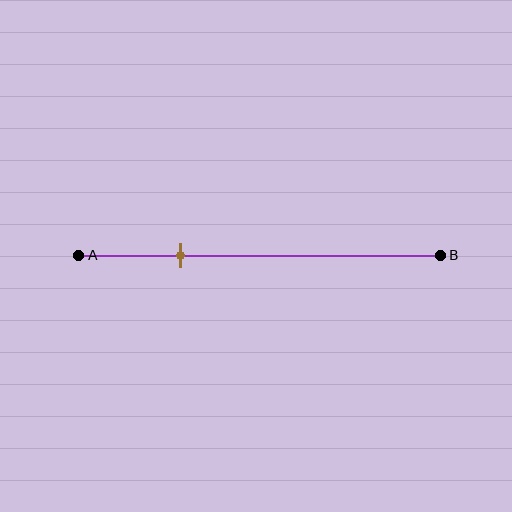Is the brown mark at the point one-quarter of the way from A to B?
No, the mark is at about 30% from A, not at the 25% one-quarter point.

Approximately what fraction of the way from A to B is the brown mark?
The brown mark is approximately 30% of the way from A to B.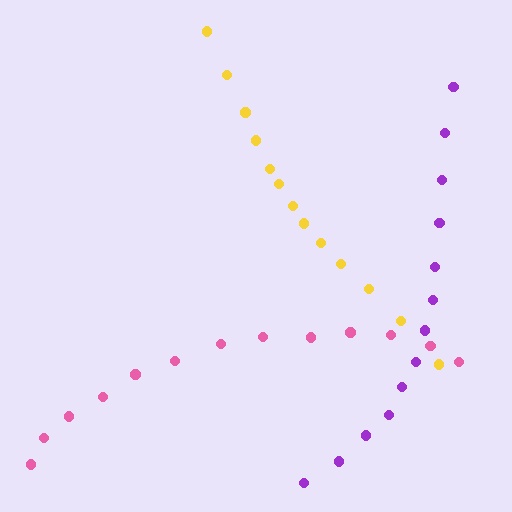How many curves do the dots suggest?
There are 3 distinct paths.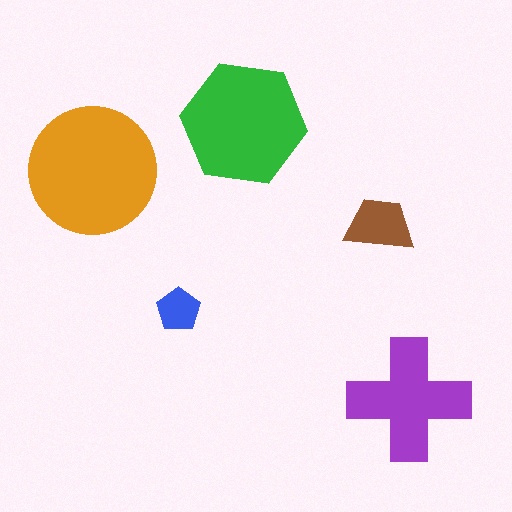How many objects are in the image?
There are 5 objects in the image.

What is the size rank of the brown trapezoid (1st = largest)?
4th.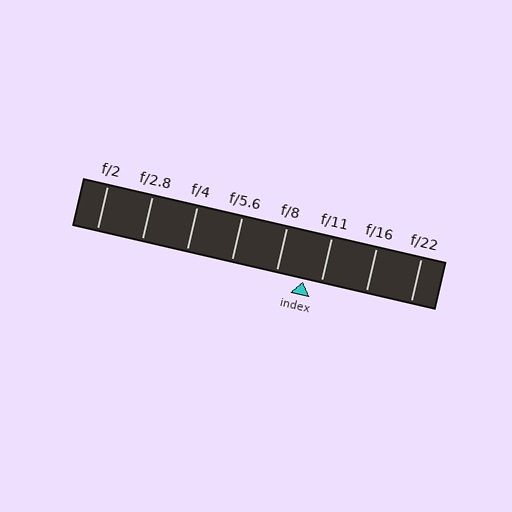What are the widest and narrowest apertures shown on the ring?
The widest aperture shown is f/2 and the narrowest is f/22.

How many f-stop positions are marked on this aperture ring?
There are 8 f-stop positions marked.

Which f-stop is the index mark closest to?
The index mark is closest to f/11.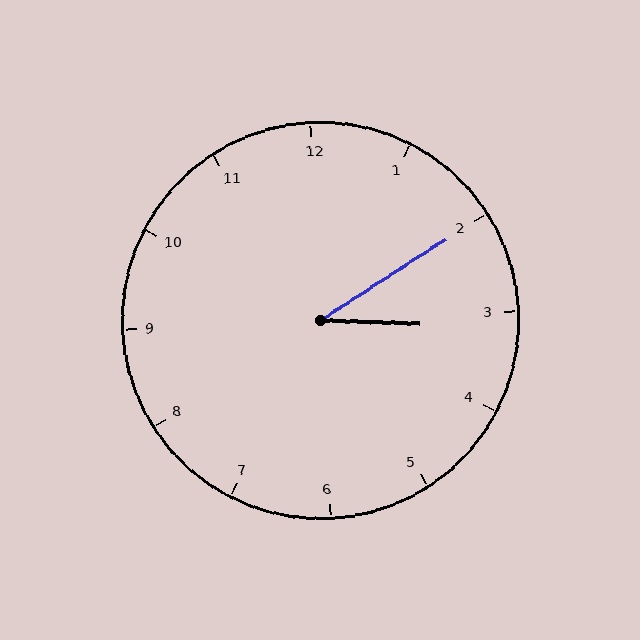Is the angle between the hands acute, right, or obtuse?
It is acute.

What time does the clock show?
3:10.